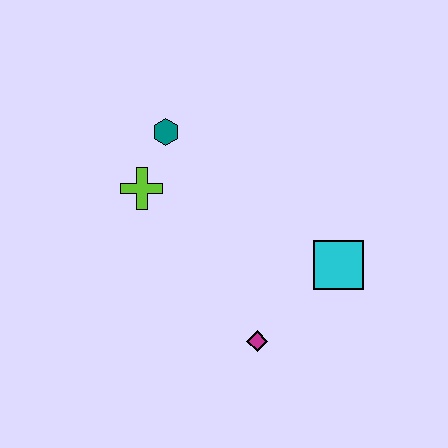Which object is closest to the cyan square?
The magenta diamond is closest to the cyan square.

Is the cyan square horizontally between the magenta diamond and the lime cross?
No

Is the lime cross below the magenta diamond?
No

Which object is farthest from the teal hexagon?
The magenta diamond is farthest from the teal hexagon.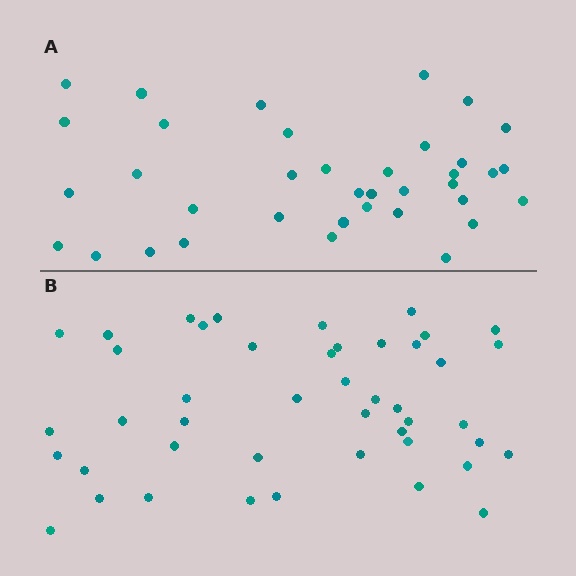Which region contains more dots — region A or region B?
Region B (the bottom region) has more dots.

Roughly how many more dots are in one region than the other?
Region B has roughly 8 or so more dots than region A.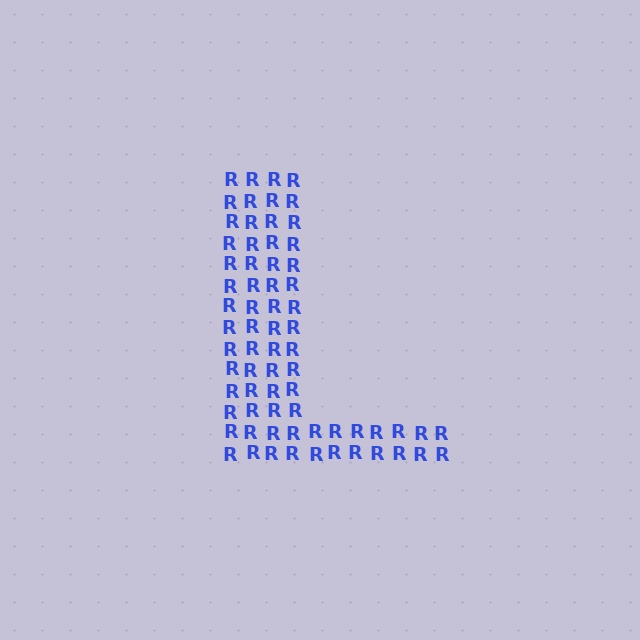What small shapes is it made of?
It is made of small letter R's.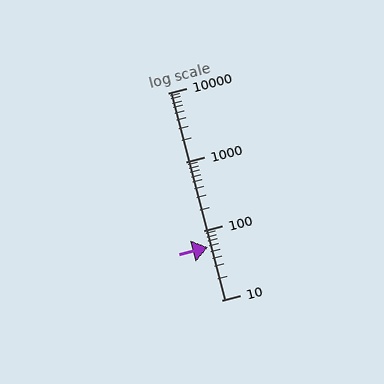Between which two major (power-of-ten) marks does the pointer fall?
The pointer is between 10 and 100.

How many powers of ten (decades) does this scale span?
The scale spans 3 decades, from 10 to 10000.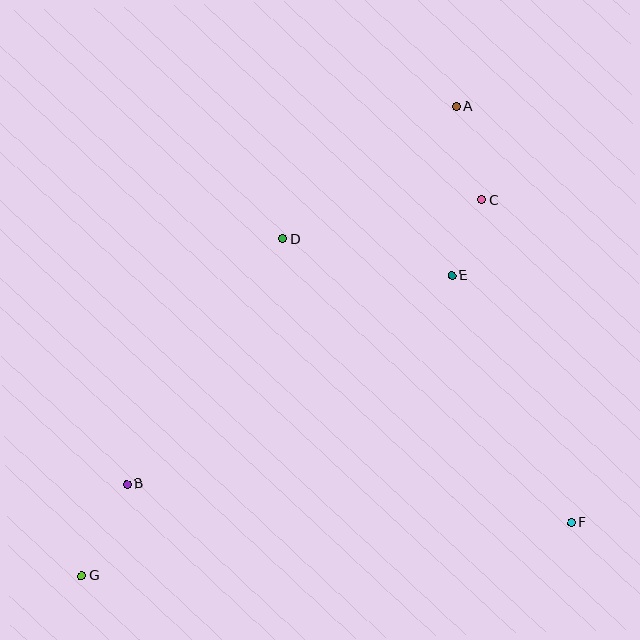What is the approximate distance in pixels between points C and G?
The distance between C and G is approximately 549 pixels.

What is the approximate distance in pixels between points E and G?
The distance between E and G is approximately 476 pixels.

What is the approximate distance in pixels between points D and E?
The distance between D and E is approximately 173 pixels.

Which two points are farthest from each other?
Points A and G are farthest from each other.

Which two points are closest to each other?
Points C and E are closest to each other.